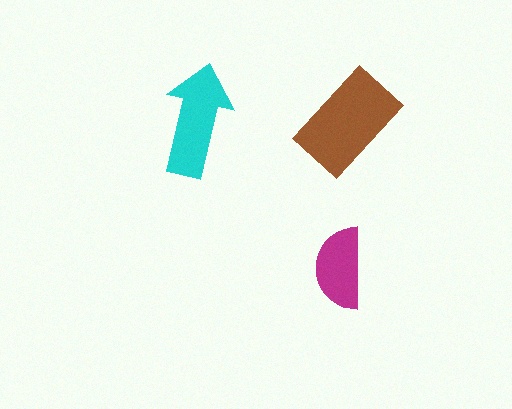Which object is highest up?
The cyan arrow is topmost.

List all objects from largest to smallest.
The brown rectangle, the cyan arrow, the magenta semicircle.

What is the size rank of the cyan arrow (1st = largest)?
2nd.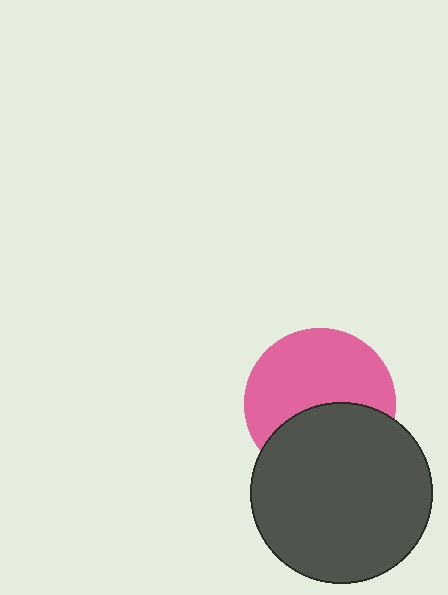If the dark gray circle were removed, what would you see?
You would see the complete pink circle.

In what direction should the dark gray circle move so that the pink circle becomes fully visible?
The dark gray circle should move down. That is the shortest direction to clear the overlap and leave the pink circle fully visible.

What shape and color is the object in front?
The object in front is a dark gray circle.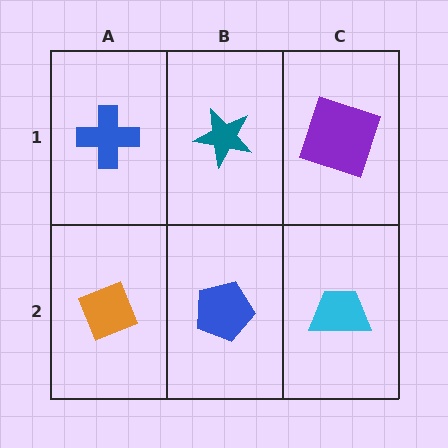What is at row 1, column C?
A purple square.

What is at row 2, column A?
An orange diamond.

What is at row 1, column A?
A blue cross.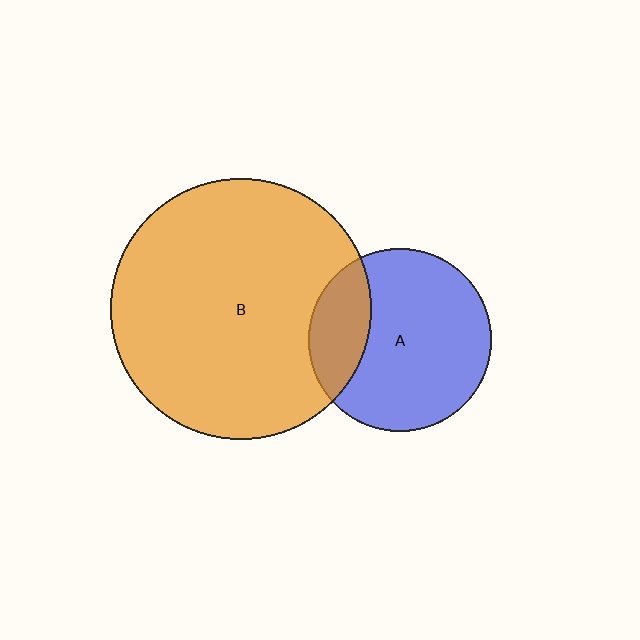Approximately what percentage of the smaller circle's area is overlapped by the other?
Approximately 25%.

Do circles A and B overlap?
Yes.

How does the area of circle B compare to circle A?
Approximately 2.0 times.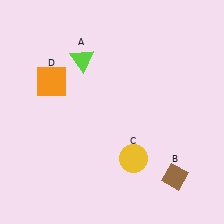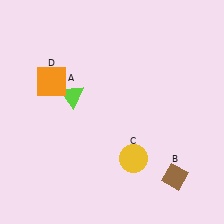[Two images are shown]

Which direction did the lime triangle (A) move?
The lime triangle (A) moved down.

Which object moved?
The lime triangle (A) moved down.